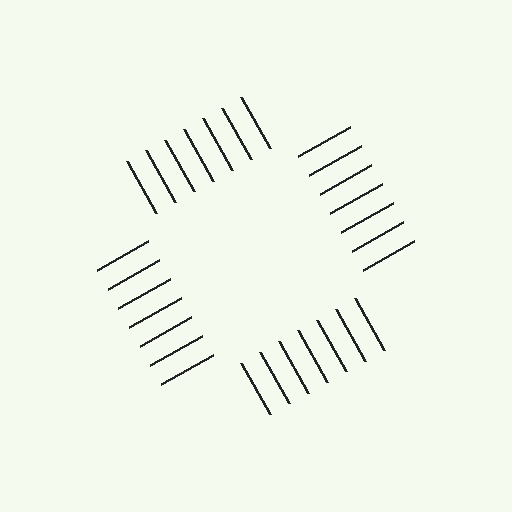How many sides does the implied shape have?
4 sides — the line-ends trace a square.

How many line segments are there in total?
28 — 7 along each of the 4 edges.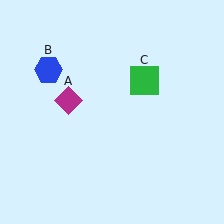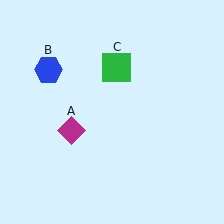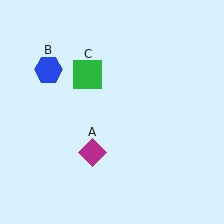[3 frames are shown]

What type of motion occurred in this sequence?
The magenta diamond (object A), green square (object C) rotated counterclockwise around the center of the scene.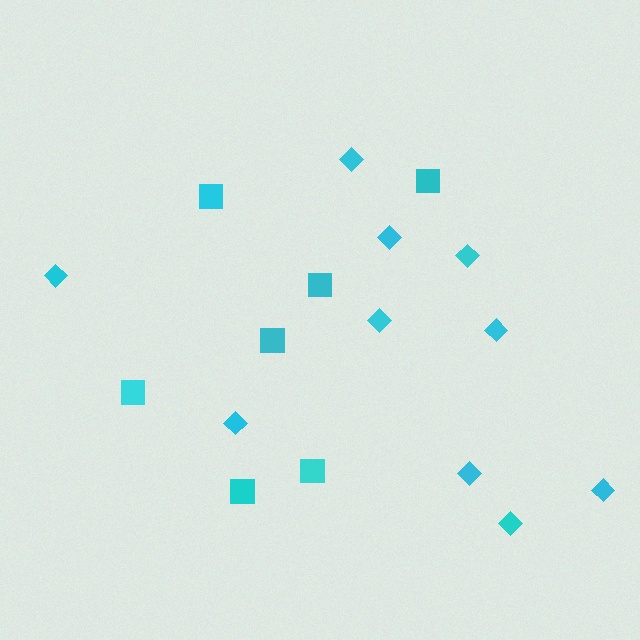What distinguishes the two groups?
There are 2 groups: one group of diamonds (10) and one group of squares (7).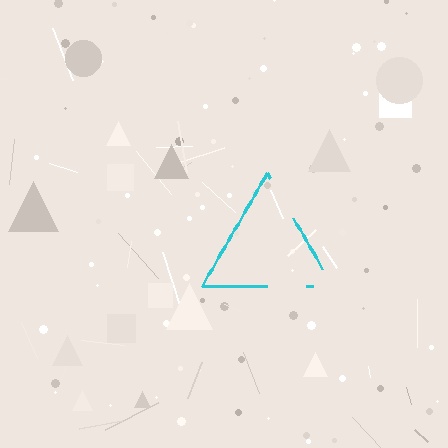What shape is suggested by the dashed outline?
The dashed outline suggests a triangle.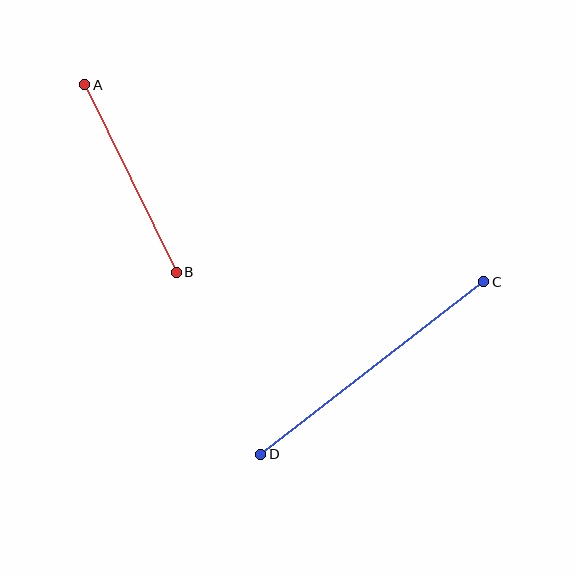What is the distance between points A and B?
The distance is approximately 209 pixels.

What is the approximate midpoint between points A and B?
The midpoint is at approximately (131, 178) pixels.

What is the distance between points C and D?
The distance is approximately 282 pixels.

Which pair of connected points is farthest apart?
Points C and D are farthest apart.